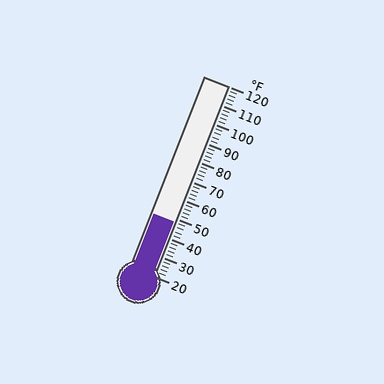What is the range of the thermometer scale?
The thermometer scale ranges from 20°F to 120°F.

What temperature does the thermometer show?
The thermometer shows approximately 48°F.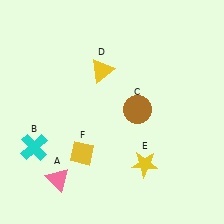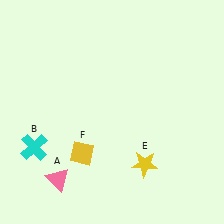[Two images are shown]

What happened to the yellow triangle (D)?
The yellow triangle (D) was removed in Image 2. It was in the top-left area of Image 1.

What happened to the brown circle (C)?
The brown circle (C) was removed in Image 2. It was in the top-right area of Image 1.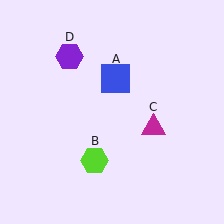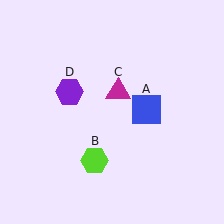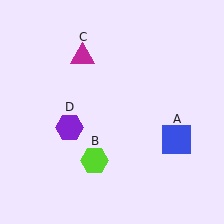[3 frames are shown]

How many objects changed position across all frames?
3 objects changed position: blue square (object A), magenta triangle (object C), purple hexagon (object D).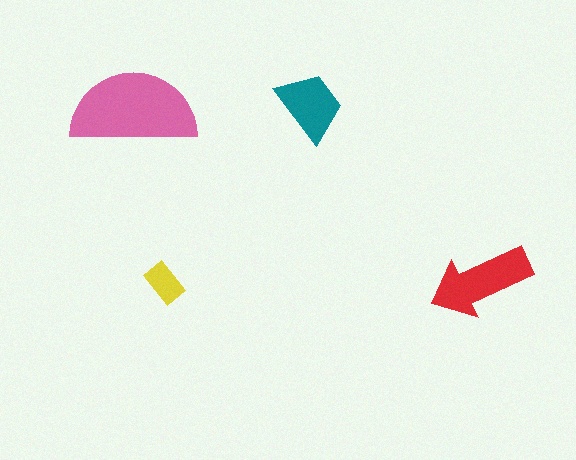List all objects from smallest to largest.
The yellow rectangle, the teal trapezoid, the red arrow, the pink semicircle.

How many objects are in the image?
There are 4 objects in the image.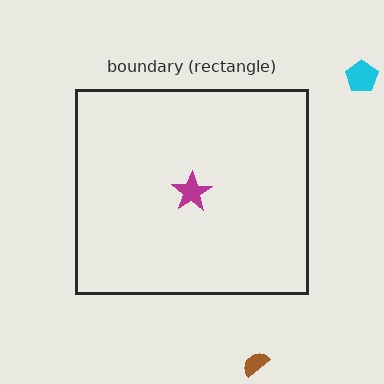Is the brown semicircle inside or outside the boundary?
Outside.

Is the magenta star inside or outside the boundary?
Inside.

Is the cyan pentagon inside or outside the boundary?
Outside.